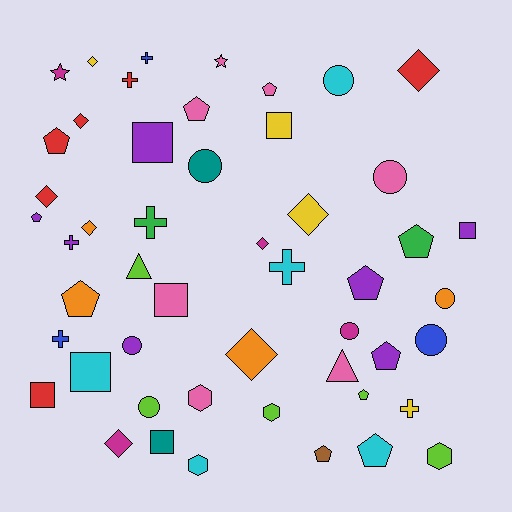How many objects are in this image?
There are 50 objects.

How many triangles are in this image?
There are 2 triangles.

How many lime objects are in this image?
There are 5 lime objects.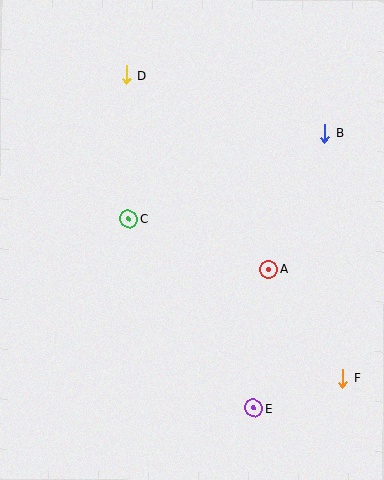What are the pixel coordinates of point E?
Point E is at (253, 408).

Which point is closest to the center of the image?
Point C at (129, 219) is closest to the center.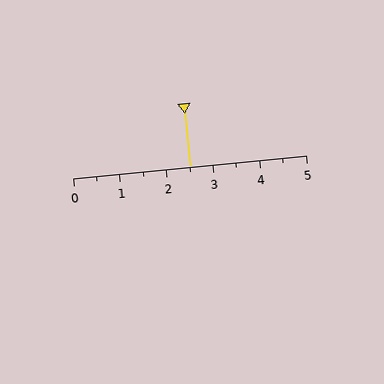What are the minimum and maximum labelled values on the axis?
The axis runs from 0 to 5.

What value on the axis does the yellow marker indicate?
The marker indicates approximately 2.5.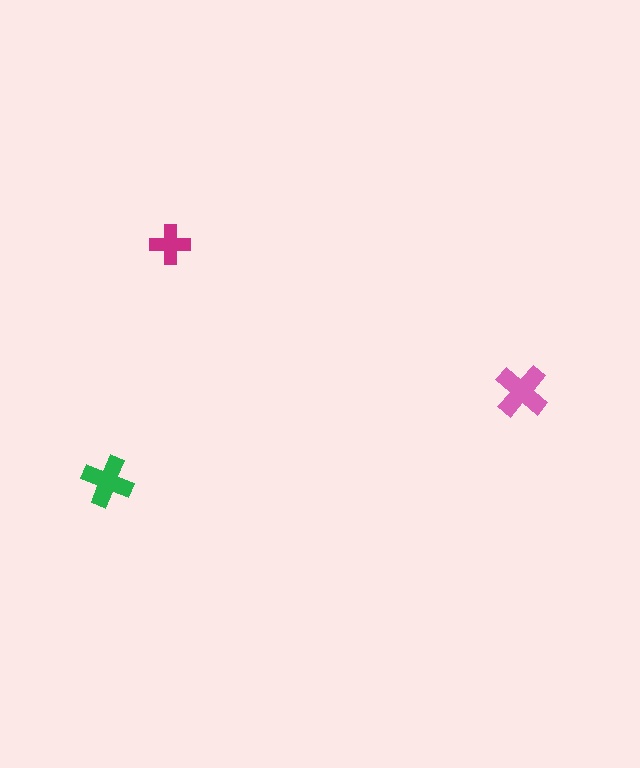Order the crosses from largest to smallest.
the pink one, the green one, the magenta one.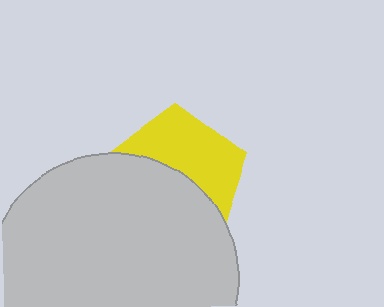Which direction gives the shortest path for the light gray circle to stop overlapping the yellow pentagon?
Moving down gives the shortest separation.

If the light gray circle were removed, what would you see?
You would see the complete yellow pentagon.